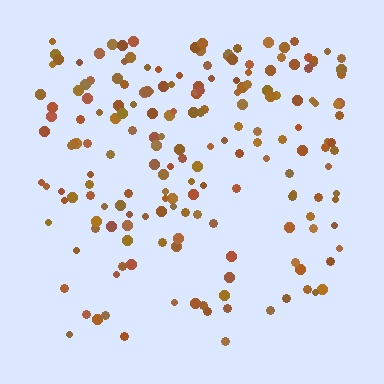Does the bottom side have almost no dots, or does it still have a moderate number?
Still a moderate number, just noticeably fewer than the top.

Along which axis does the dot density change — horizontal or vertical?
Vertical.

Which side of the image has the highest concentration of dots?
The top.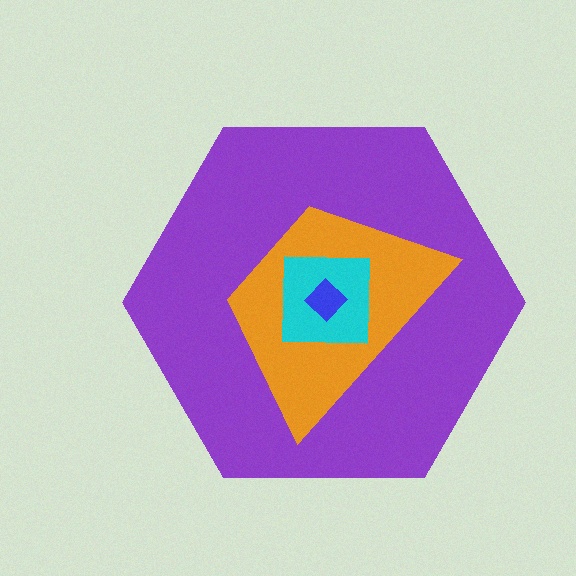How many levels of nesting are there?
4.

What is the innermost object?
The blue diamond.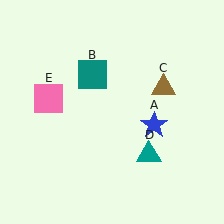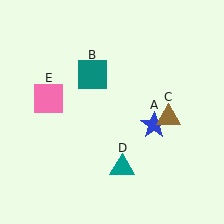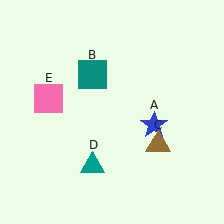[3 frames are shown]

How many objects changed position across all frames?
2 objects changed position: brown triangle (object C), teal triangle (object D).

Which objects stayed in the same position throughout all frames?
Blue star (object A) and teal square (object B) and pink square (object E) remained stationary.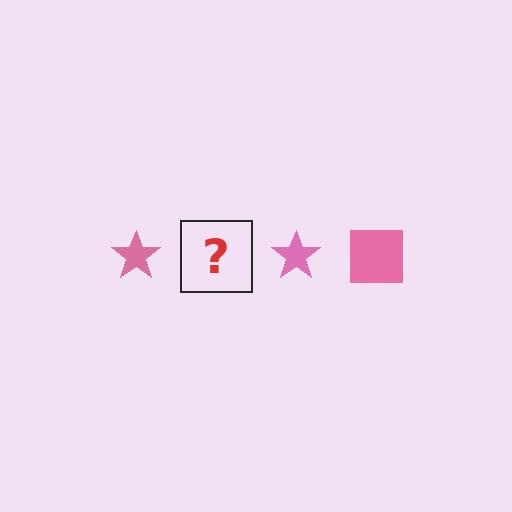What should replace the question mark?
The question mark should be replaced with a pink square.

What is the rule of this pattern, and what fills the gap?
The rule is that the pattern cycles through star, square shapes in pink. The gap should be filled with a pink square.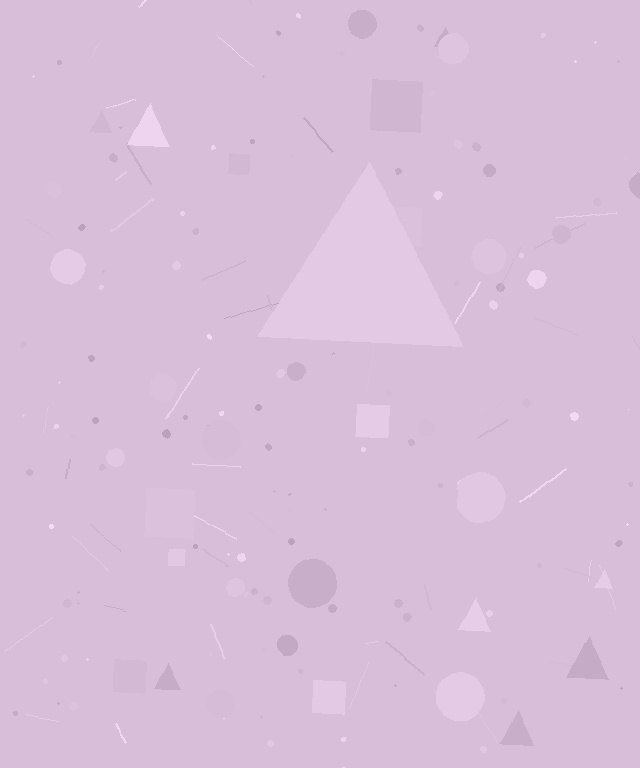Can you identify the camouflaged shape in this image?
The camouflaged shape is a triangle.